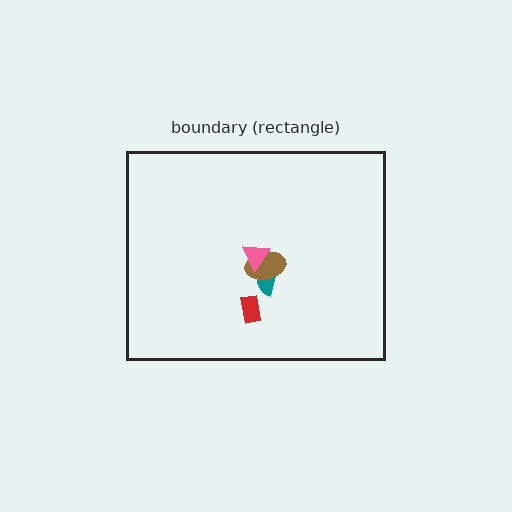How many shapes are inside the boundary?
4 inside, 0 outside.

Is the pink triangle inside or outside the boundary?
Inside.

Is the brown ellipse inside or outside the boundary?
Inside.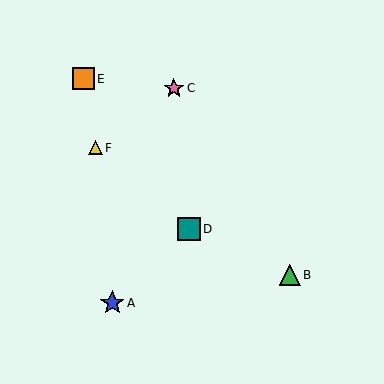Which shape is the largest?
The blue star (labeled A) is the largest.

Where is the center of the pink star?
The center of the pink star is at (174, 88).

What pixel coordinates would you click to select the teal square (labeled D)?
Click at (189, 229) to select the teal square D.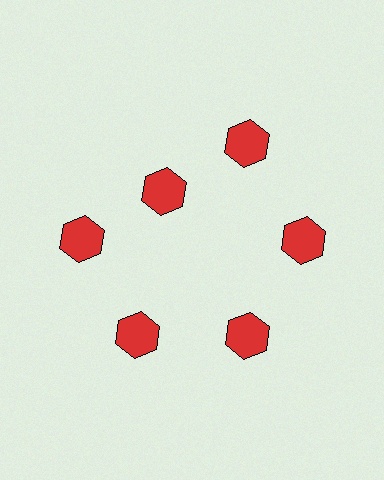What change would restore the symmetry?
The symmetry would be restored by moving it outward, back onto the ring so that all 6 hexagons sit at equal angles and equal distance from the center.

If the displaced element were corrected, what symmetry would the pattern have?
It would have 6-fold rotational symmetry — the pattern would map onto itself every 60 degrees.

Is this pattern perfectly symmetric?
No. The 6 red hexagons are arranged in a ring, but one element near the 11 o'clock position is pulled inward toward the center, breaking the 6-fold rotational symmetry.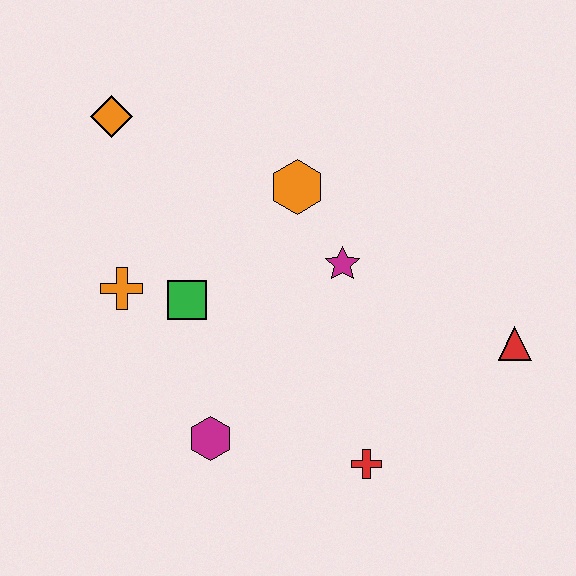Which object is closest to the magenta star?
The orange hexagon is closest to the magenta star.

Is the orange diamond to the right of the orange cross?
No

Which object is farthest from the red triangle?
The orange diamond is farthest from the red triangle.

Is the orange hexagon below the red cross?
No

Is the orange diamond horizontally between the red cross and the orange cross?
No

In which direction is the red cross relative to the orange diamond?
The red cross is below the orange diamond.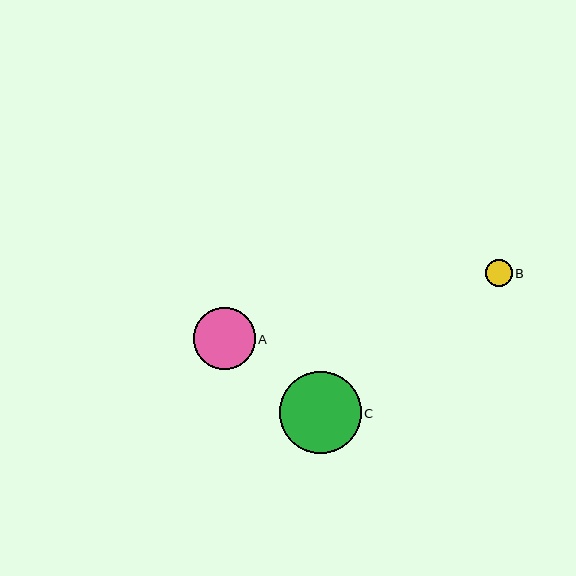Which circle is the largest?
Circle C is the largest with a size of approximately 82 pixels.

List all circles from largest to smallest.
From largest to smallest: C, A, B.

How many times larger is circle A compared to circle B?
Circle A is approximately 2.3 times the size of circle B.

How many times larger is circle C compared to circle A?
Circle C is approximately 1.3 times the size of circle A.